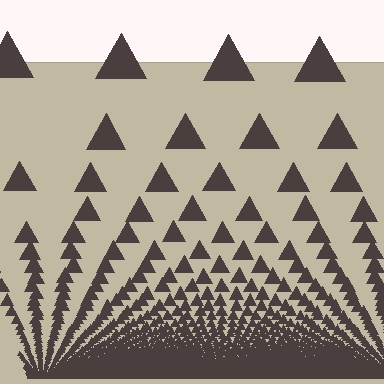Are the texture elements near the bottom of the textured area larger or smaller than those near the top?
Smaller. The gradient is inverted — elements near the bottom are smaller and denser.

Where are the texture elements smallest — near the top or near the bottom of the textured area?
Near the bottom.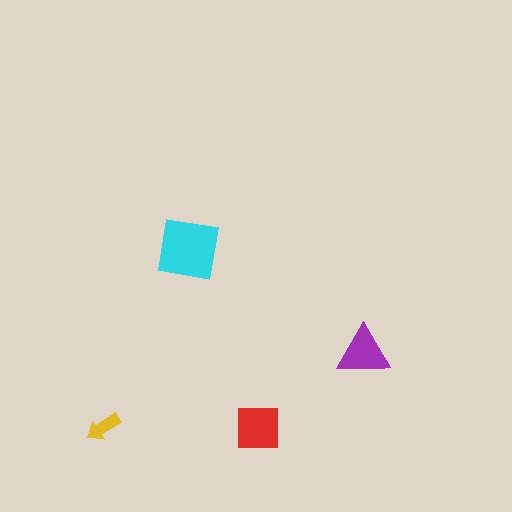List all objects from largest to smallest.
The cyan square, the red square, the purple triangle, the yellow arrow.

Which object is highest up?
The cyan square is topmost.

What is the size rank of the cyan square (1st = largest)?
1st.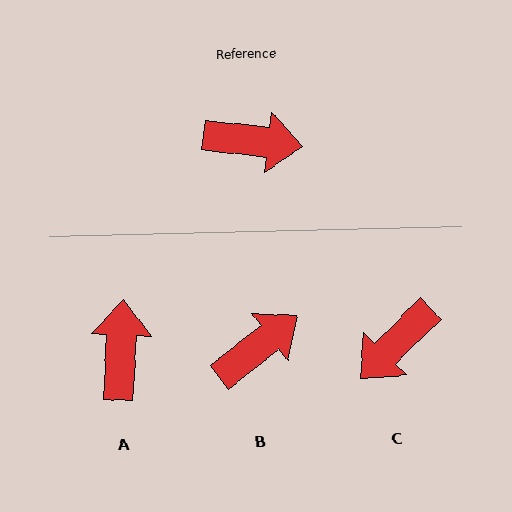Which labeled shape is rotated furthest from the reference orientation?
C, about 129 degrees away.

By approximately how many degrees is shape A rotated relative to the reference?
Approximately 94 degrees counter-clockwise.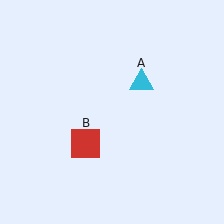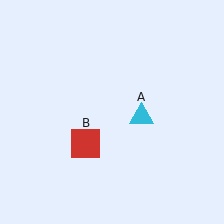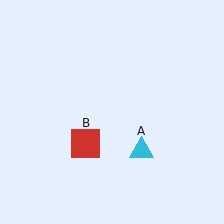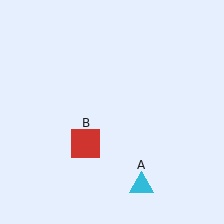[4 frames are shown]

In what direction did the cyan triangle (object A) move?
The cyan triangle (object A) moved down.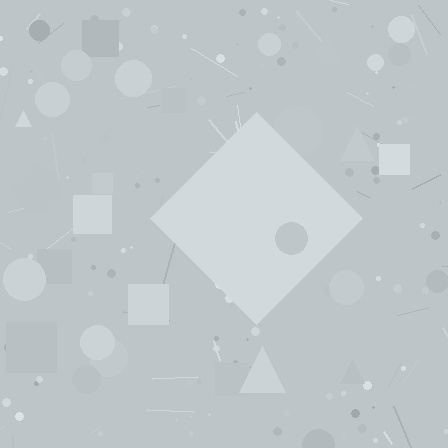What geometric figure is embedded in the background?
A diamond is embedded in the background.